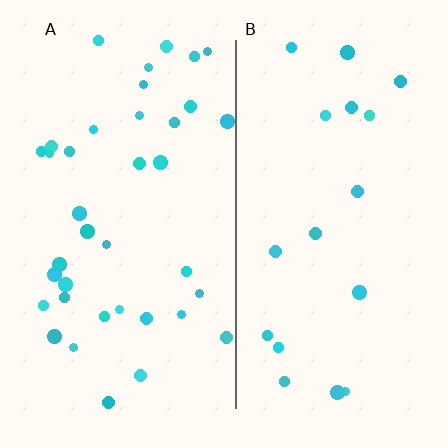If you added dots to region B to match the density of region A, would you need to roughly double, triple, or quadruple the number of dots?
Approximately double.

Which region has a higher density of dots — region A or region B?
A (the left).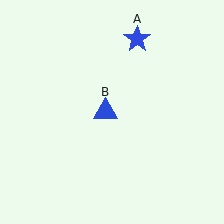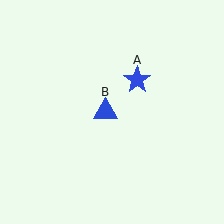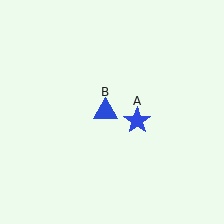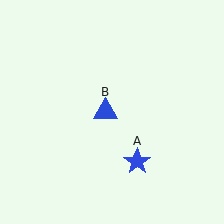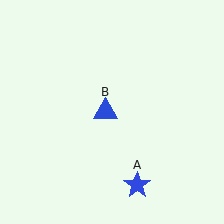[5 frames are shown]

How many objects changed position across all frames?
1 object changed position: blue star (object A).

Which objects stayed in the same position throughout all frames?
Blue triangle (object B) remained stationary.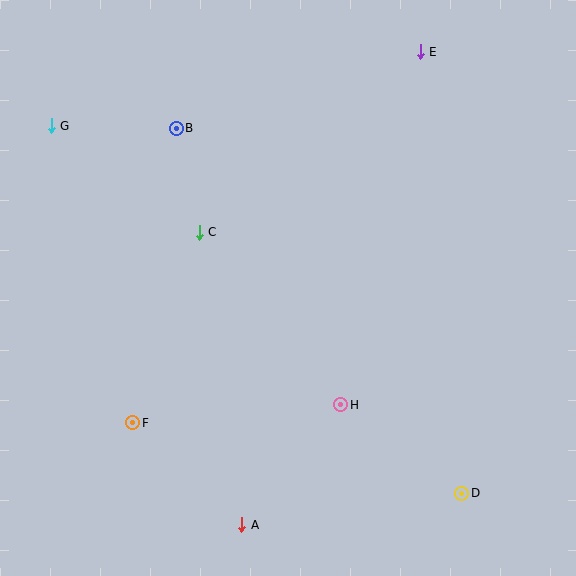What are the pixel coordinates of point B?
Point B is at (176, 128).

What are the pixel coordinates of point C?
Point C is at (199, 232).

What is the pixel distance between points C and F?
The distance between C and F is 202 pixels.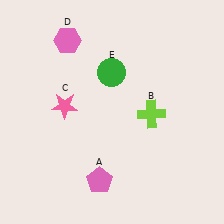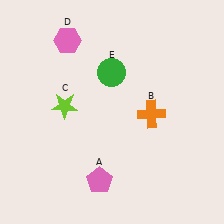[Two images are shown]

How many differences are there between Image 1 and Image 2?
There are 2 differences between the two images.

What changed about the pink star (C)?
In Image 1, C is pink. In Image 2, it changed to lime.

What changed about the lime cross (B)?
In Image 1, B is lime. In Image 2, it changed to orange.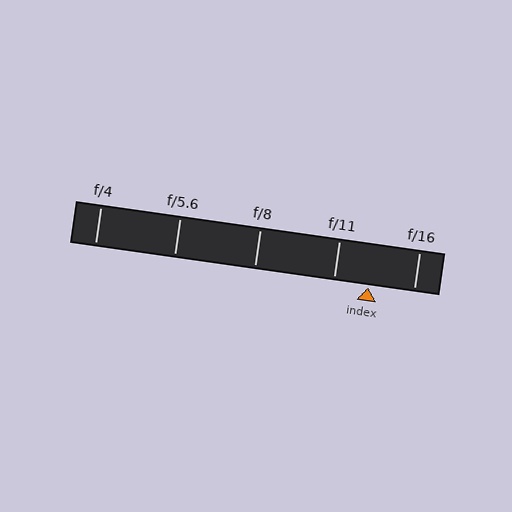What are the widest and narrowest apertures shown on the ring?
The widest aperture shown is f/4 and the narrowest is f/16.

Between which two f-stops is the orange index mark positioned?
The index mark is between f/11 and f/16.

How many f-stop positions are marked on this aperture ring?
There are 5 f-stop positions marked.